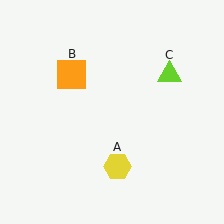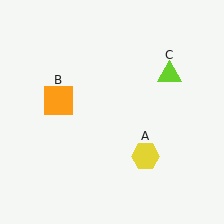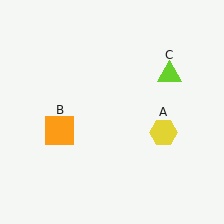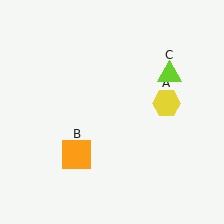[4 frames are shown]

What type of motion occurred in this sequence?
The yellow hexagon (object A), orange square (object B) rotated counterclockwise around the center of the scene.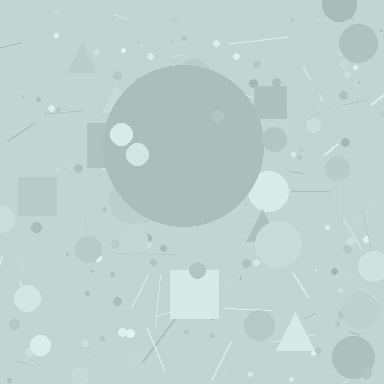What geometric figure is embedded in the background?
A circle is embedded in the background.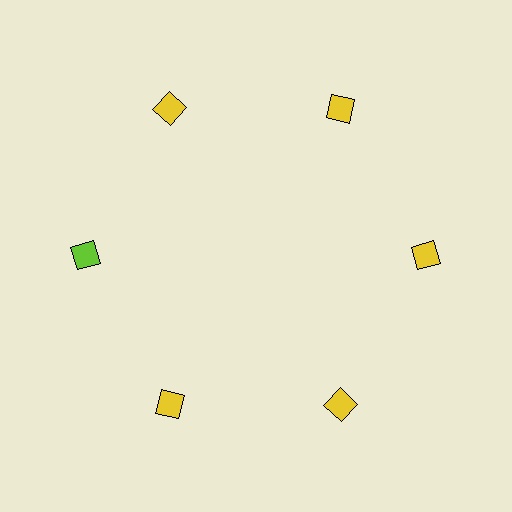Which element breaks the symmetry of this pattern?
The lime diamond at roughly the 9 o'clock position breaks the symmetry. All other shapes are yellow diamonds.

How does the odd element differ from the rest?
It has a different color: lime instead of yellow.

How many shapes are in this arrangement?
There are 6 shapes arranged in a ring pattern.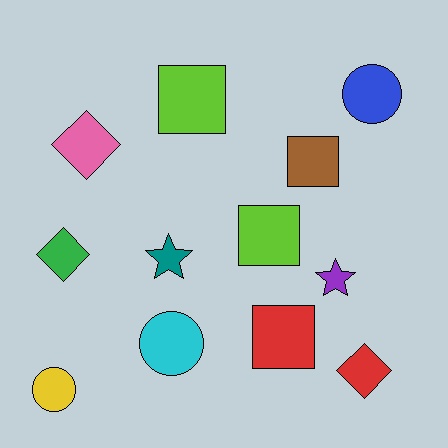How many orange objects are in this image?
There are no orange objects.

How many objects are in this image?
There are 12 objects.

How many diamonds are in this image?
There are 3 diamonds.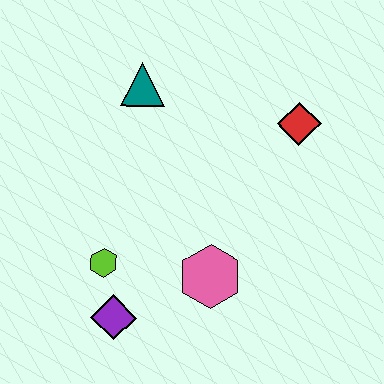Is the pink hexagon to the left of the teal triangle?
No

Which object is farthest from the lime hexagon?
The red diamond is farthest from the lime hexagon.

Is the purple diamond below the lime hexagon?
Yes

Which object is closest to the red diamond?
The teal triangle is closest to the red diamond.